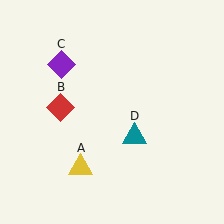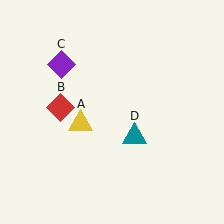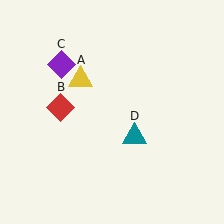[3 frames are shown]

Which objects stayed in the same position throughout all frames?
Red diamond (object B) and purple diamond (object C) and teal triangle (object D) remained stationary.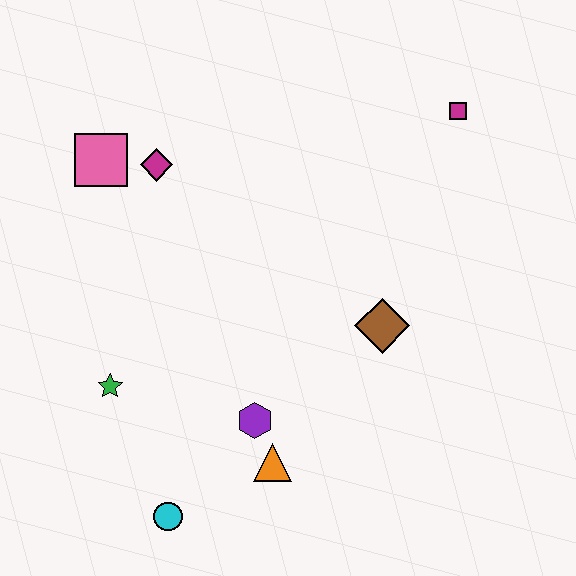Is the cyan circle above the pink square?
No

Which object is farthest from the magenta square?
The cyan circle is farthest from the magenta square.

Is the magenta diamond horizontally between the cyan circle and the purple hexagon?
No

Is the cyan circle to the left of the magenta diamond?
No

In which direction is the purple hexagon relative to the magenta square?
The purple hexagon is below the magenta square.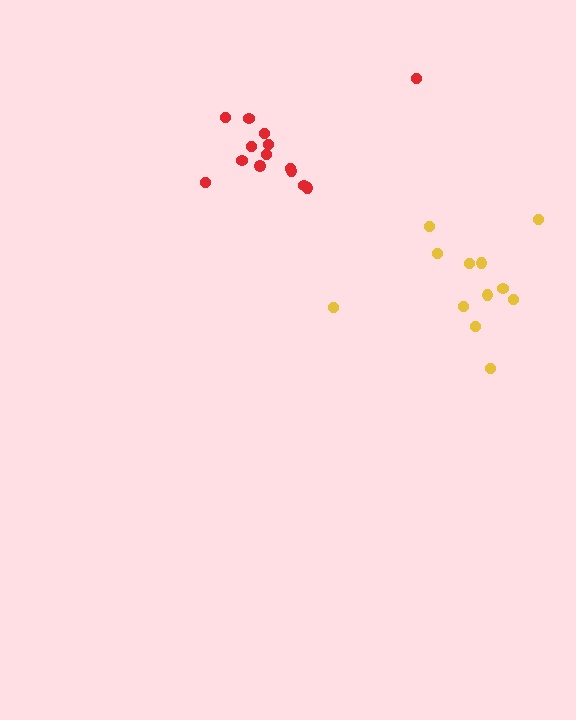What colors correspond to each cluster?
The clusters are colored: red, yellow.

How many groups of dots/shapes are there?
There are 2 groups.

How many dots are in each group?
Group 1: 14 dots, Group 2: 12 dots (26 total).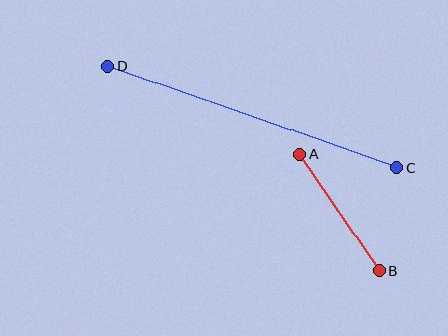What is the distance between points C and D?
The distance is approximately 306 pixels.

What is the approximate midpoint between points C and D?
The midpoint is at approximately (252, 117) pixels.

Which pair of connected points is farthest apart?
Points C and D are farthest apart.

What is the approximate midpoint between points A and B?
The midpoint is at approximately (339, 213) pixels.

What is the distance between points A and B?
The distance is approximately 140 pixels.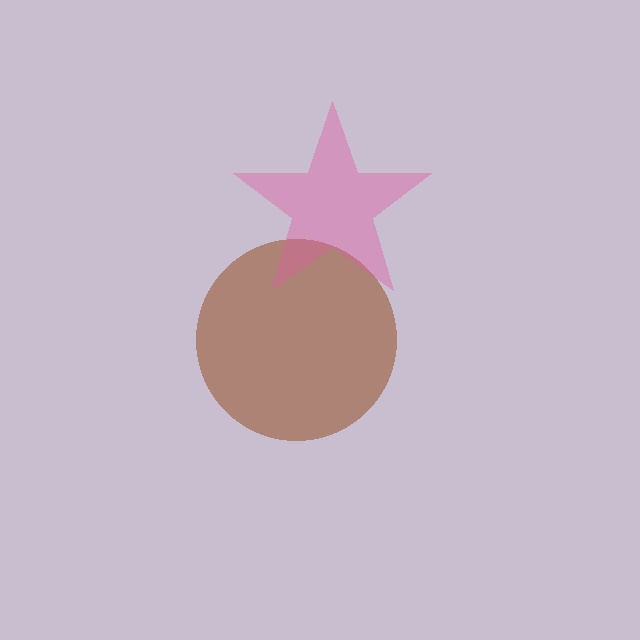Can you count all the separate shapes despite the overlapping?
Yes, there are 2 separate shapes.